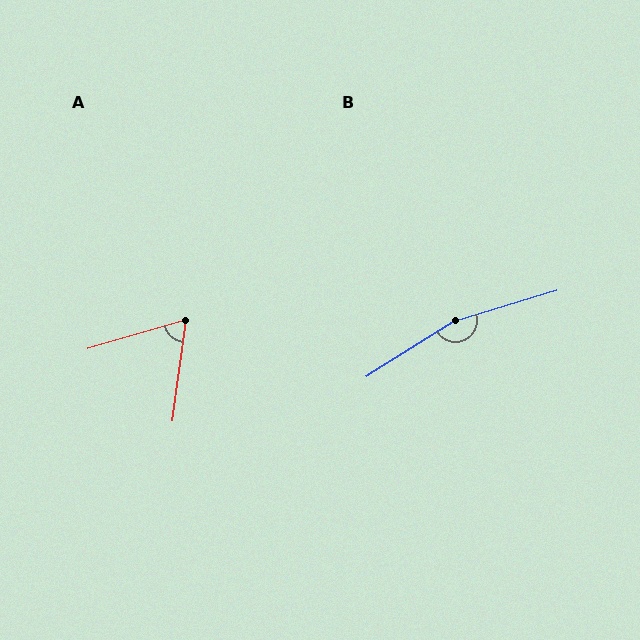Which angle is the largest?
B, at approximately 164 degrees.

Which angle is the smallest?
A, at approximately 66 degrees.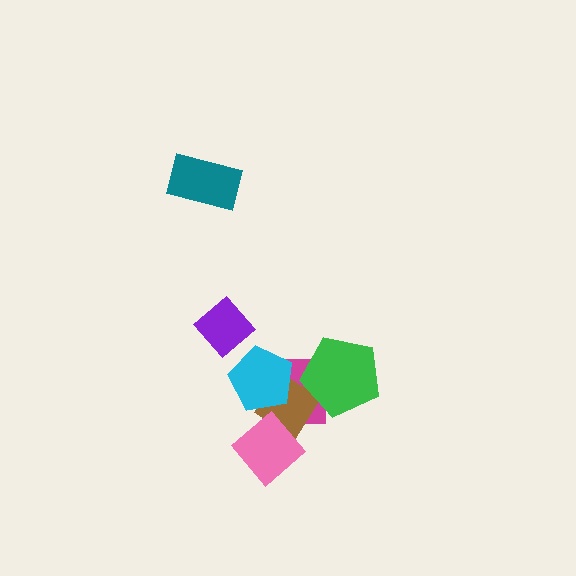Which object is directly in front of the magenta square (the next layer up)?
The brown diamond is directly in front of the magenta square.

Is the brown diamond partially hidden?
Yes, it is partially covered by another shape.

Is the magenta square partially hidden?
Yes, it is partially covered by another shape.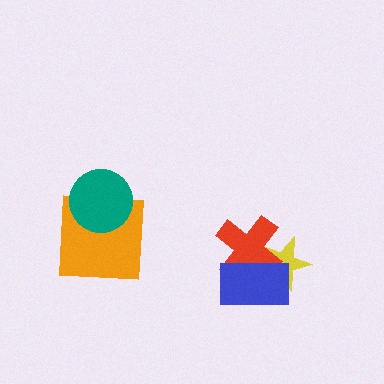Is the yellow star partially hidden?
Yes, it is partially covered by another shape.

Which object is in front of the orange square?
The teal circle is in front of the orange square.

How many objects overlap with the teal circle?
1 object overlaps with the teal circle.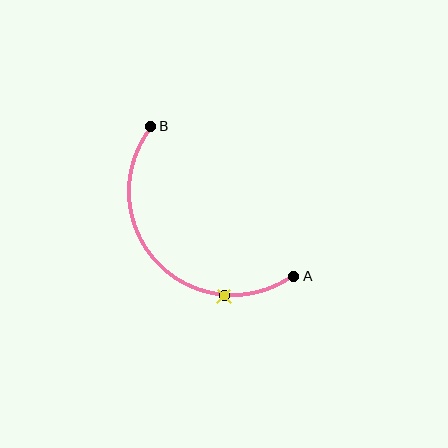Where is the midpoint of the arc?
The arc midpoint is the point on the curve farthest from the straight line joining A and B. It sits below and to the left of that line.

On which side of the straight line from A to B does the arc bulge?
The arc bulges below and to the left of the straight line connecting A and B.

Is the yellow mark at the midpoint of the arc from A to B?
No. The yellow mark lies on the arc but is closer to endpoint A. The arc midpoint would be at the point on the curve equidistant along the arc from both A and B.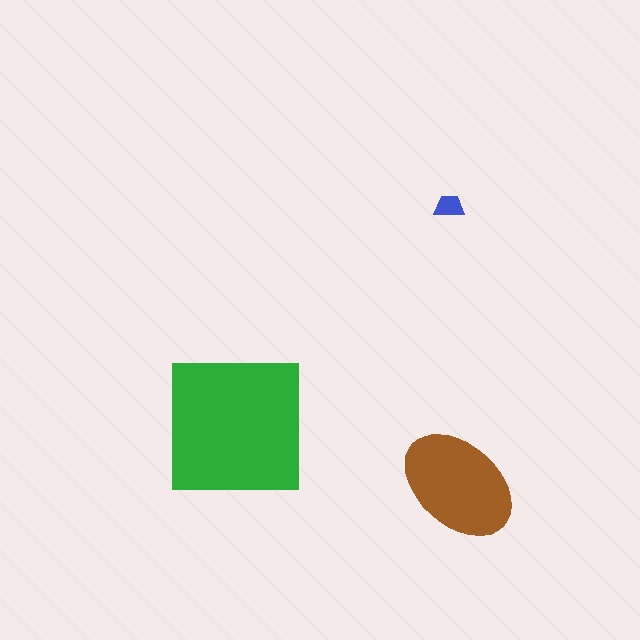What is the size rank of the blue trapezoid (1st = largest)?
3rd.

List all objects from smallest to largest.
The blue trapezoid, the brown ellipse, the green square.